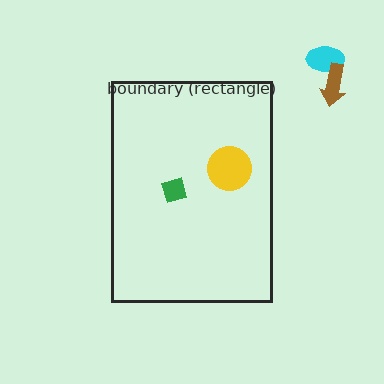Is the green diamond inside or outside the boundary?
Inside.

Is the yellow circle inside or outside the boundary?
Inside.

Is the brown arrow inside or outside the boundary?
Outside.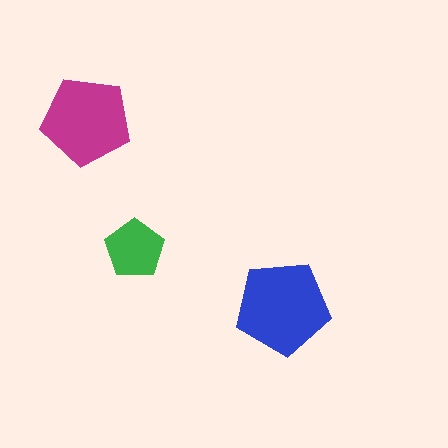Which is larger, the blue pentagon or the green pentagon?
The blue one.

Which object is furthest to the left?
The magenta pentagon is leftmost.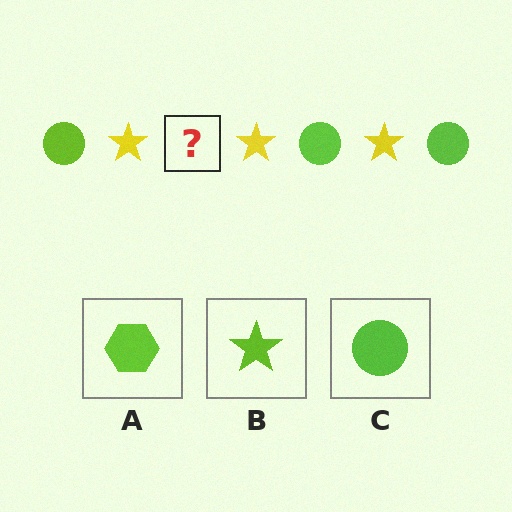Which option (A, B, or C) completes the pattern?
C.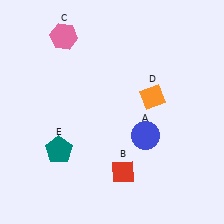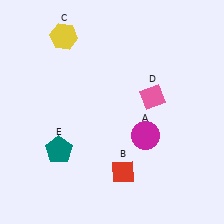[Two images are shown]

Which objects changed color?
A changed from blue to magenta. C changed from pink to yellow. D changed from orange to pink.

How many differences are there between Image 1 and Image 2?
There are 3 differences between the two images.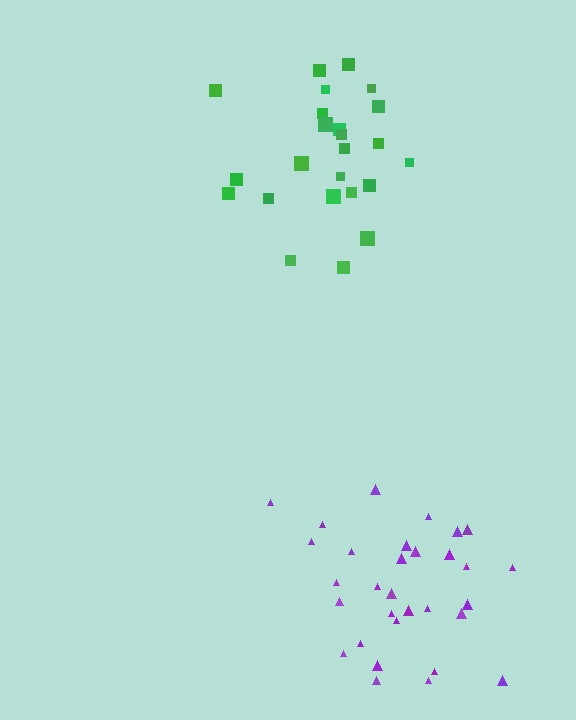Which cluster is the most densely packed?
Purple.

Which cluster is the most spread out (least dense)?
Green.